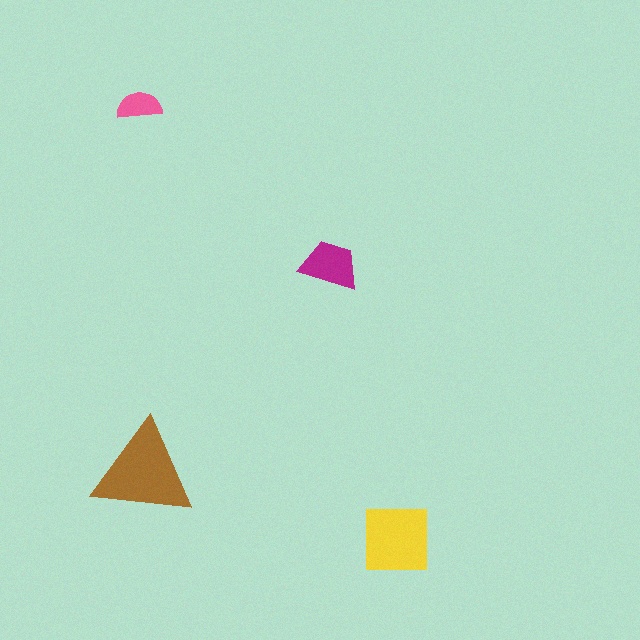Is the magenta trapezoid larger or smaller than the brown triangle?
Smaller.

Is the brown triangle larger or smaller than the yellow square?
Larger.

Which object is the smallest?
The pink semicircle.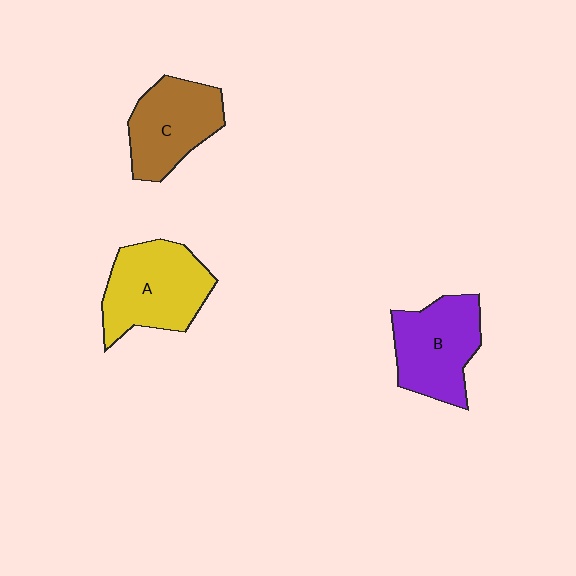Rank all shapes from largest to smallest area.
From largest to smallest: A (yellow), B (purple), C (brown).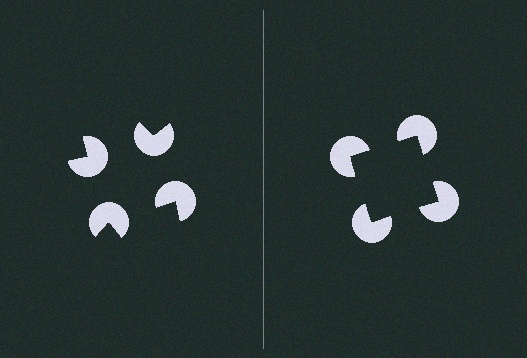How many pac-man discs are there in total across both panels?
8 — 4 on each side.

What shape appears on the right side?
An illusory square.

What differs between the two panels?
The pac-man discs are positioned identically on both sides; only the wedge orientations differ. On the right they align to a square; on the left they are misaligned.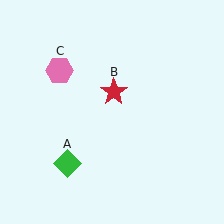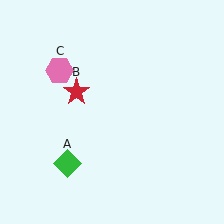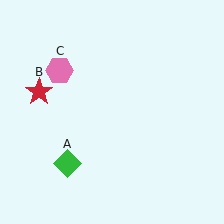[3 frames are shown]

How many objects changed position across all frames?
1 object changed position: red star (object B).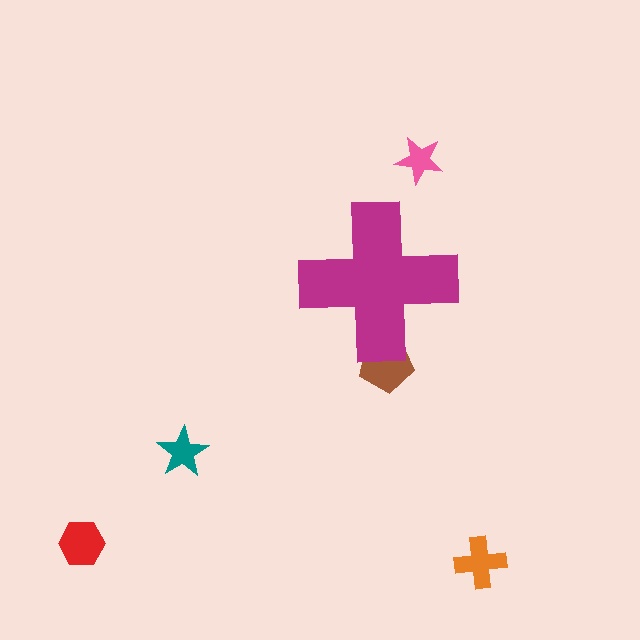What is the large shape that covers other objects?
A magenta cross.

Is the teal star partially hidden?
No, the teal star is fully visible.